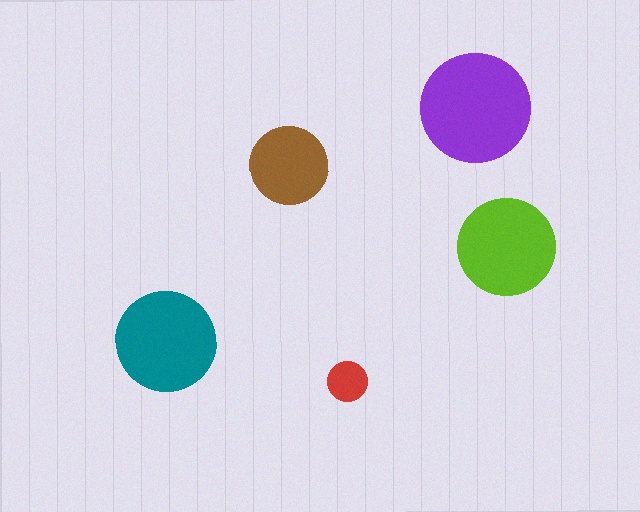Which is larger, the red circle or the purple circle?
The purple one.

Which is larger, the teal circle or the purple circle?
The purple one.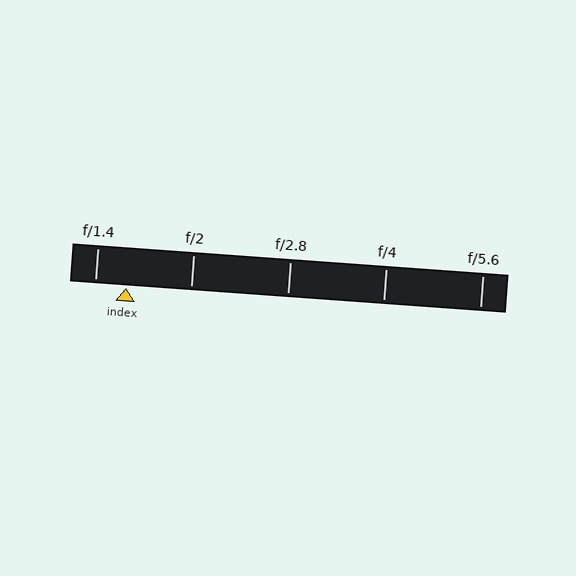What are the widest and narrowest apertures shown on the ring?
The widest aperture shown is f/1.4 and the narrowest is f/5.6.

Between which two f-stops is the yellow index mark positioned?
The index mark is between f/1.4 and f/2.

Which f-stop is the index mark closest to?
The index mark is closest to f/1.4.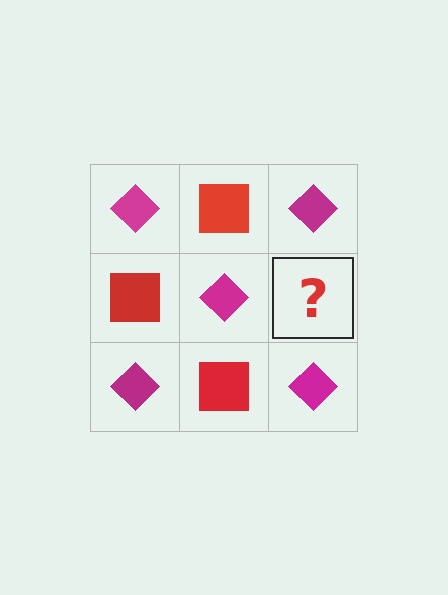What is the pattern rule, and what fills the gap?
The rule is that it alternates magenta diamond and red square in a checkerboard pattern. The gap should be filled with a red square.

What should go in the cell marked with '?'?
The missing cell should contain a red square.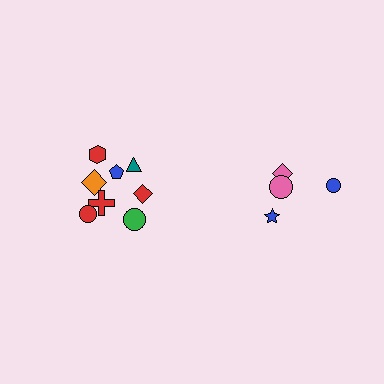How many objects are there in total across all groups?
There are 12 objects.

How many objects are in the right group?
There are 4 objects.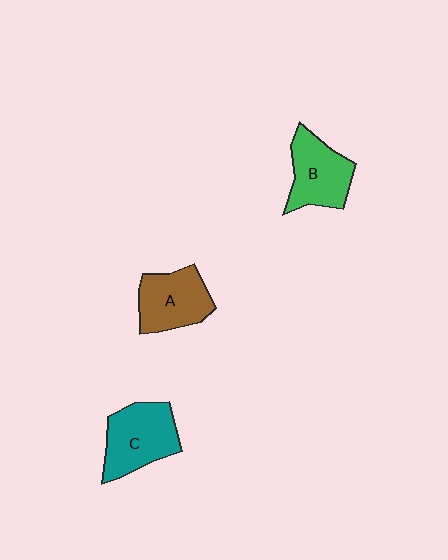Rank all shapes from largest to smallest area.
From largest to smallest: C (teal), B (green), A (brown).